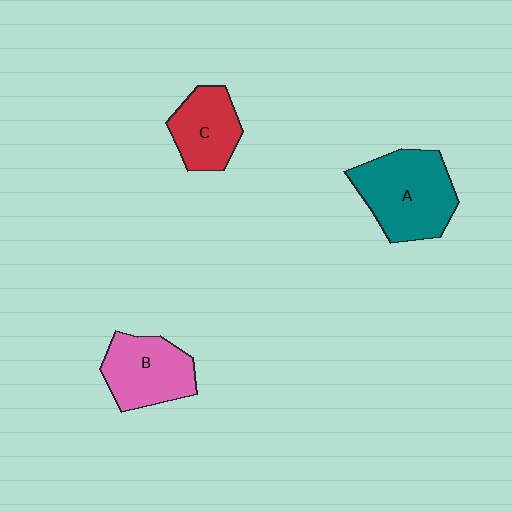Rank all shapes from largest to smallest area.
From largest to smallest: A (teal), B (pink), C (red).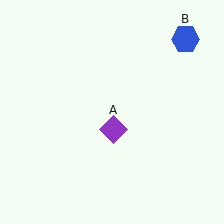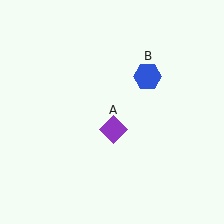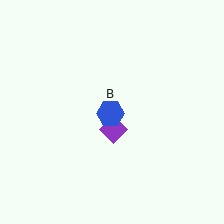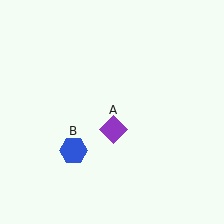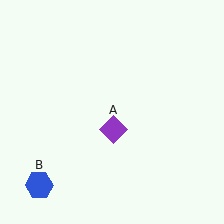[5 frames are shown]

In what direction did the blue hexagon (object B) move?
The blue hexagon (object B) moved down and to the left.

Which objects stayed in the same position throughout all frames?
Purple diamond (object A) remained stationary.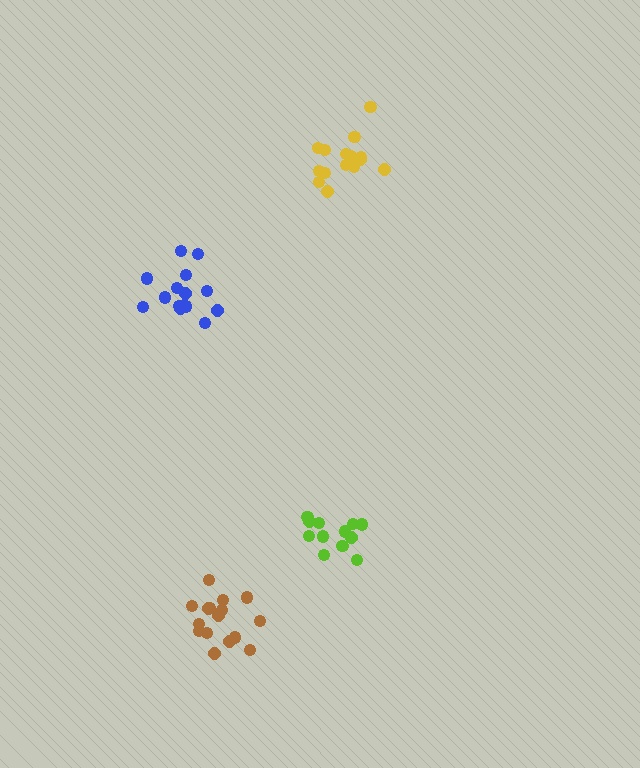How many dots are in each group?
Group 1: 12 dots, Group 2: 15 dots, Group 3: 15 dots, Group 4: 16 dots (58 total).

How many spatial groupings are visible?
There are 4 spatial groupings.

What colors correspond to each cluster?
The clusters are colored: lime, blue, yellow, brown.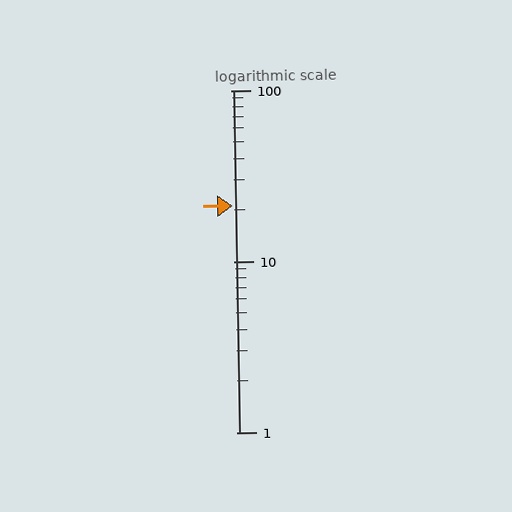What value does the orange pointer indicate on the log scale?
The pointer indicates approximately 21.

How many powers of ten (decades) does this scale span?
The scale spans 2 decades, from 1 to 100.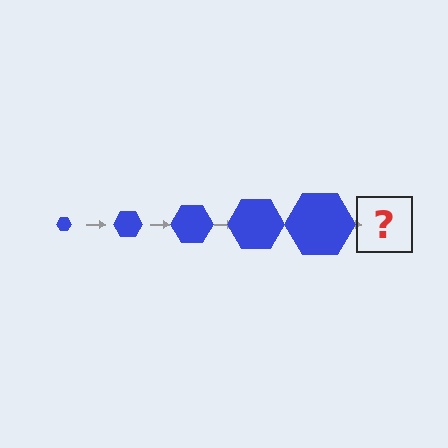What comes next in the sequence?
The next element should be a blue hexagon, larger than the previous one.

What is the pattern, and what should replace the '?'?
The pattern is that the hexagon gets progressively larger each step. The '?' should be a blue hexagon, larger than the previous one.